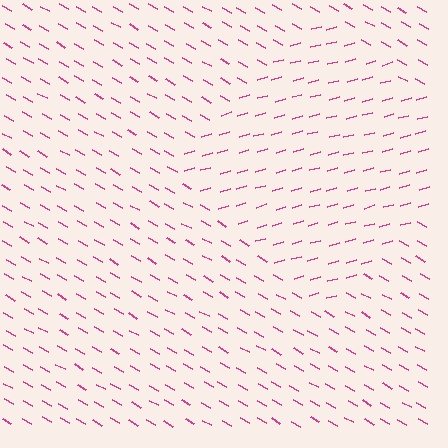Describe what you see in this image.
The image is filled with small magenta line segments. A diamond region in the image has lines oriented differently from the surrounding lines, creating a visible texture boundary.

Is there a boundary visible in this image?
Yes, there is a texture boundary formed by a change in line orientation.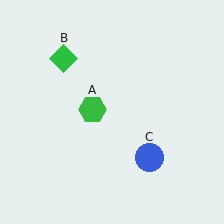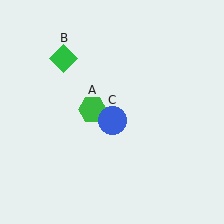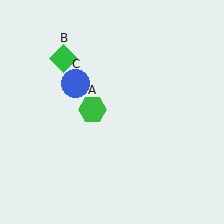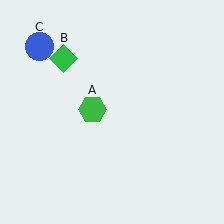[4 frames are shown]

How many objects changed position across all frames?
1 object changed position: blue circle (object C).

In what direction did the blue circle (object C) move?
The blue circle (object C) moved up and to the left.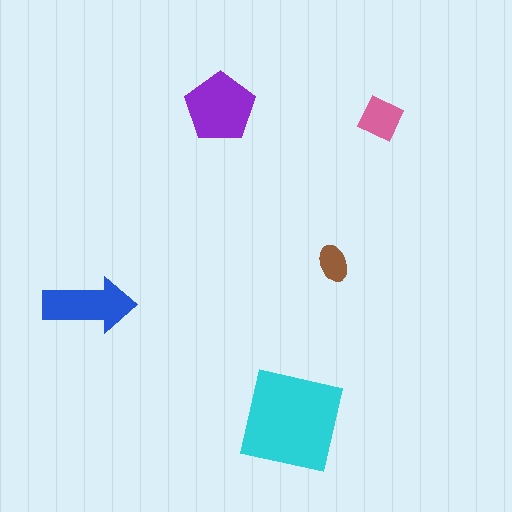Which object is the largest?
The cyan square.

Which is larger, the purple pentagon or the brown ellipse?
The purple pentagon.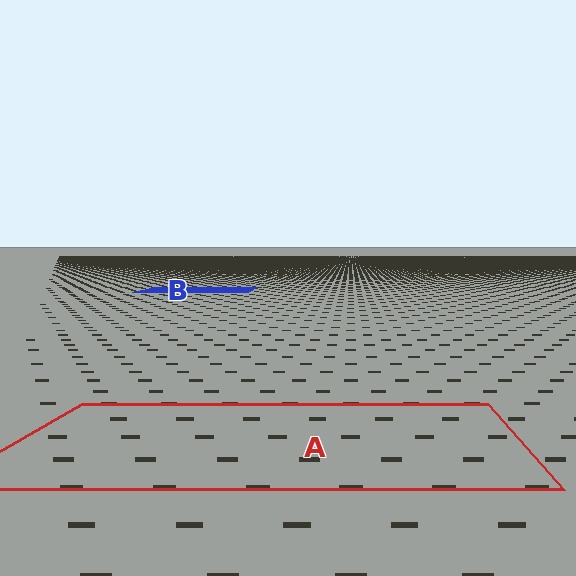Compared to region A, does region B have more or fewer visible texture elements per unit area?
Region B has more texture elements per unit area — they are packed more densely because it is farther away.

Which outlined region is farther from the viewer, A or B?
Region B is farther from the viewer — the texture elements inside it appear smaller and more densely packed.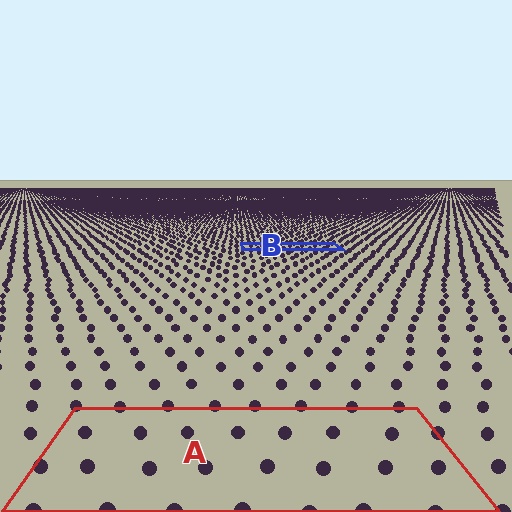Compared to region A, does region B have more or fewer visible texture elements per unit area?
Region B has more texture elements per unit area — they are packed more densely because it is farther away.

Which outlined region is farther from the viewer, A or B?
Region B is farther from the viewer — the texture elements inside it appear smaller and more densely packed.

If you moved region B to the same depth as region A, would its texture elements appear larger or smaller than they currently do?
They would appear larger. At a closer depth, the same texture elements are projected at a bigger on-screen size.